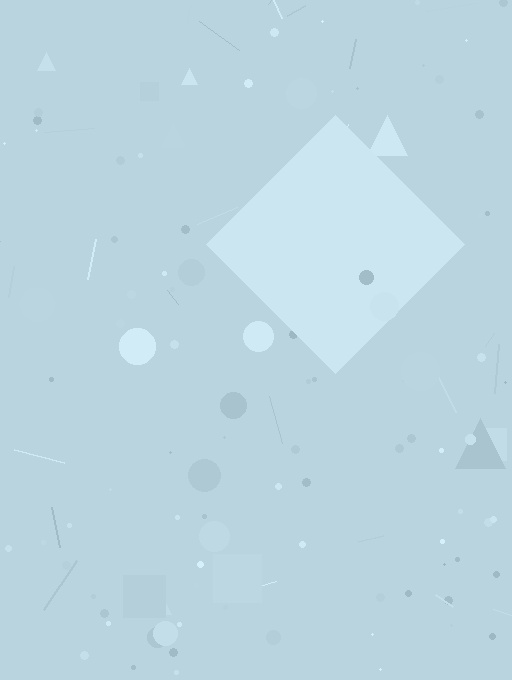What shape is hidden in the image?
A diamond is hidden in the image.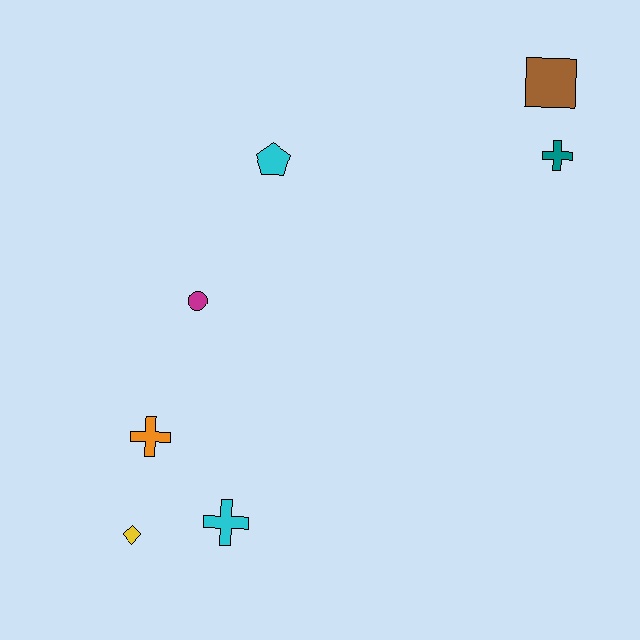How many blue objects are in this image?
There are no blue objects.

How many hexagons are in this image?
There are no hexagons.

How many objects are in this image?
There are 7 objects.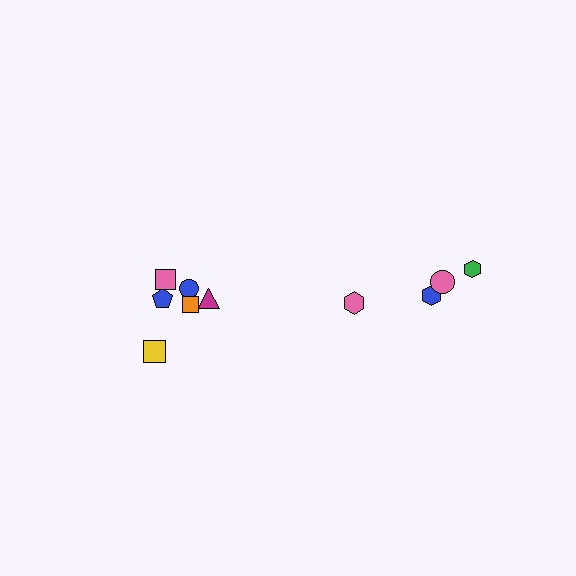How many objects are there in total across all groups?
There are 10 objects.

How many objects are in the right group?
There are 4 objects.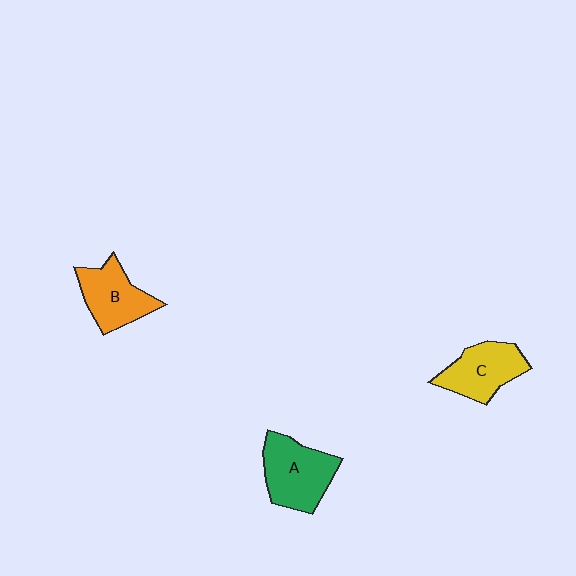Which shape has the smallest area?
Shape B (orange).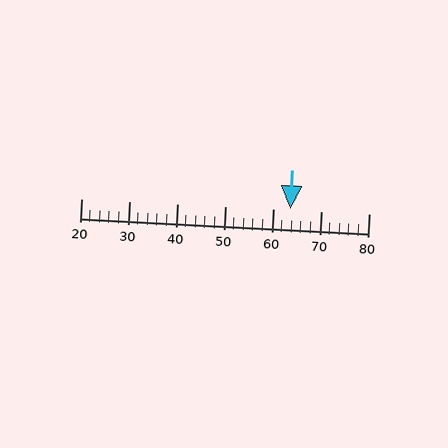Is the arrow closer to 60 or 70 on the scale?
The arrow is closer to 60.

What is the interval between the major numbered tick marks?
The major tick marks are spaced 10 units apart.